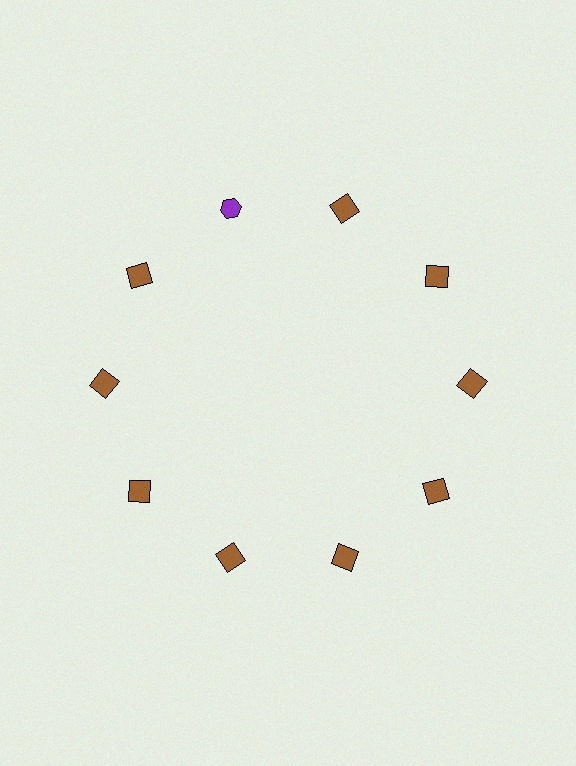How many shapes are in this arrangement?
There are 10 shapes arranged in a ring pattern.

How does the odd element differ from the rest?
It differs in both color (purple instead of brown) and shape (hexagon instead of square).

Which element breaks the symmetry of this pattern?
The purple hexagon at roughly the 11 o'clock position breaks the symmetry. All other shapes are brown squares.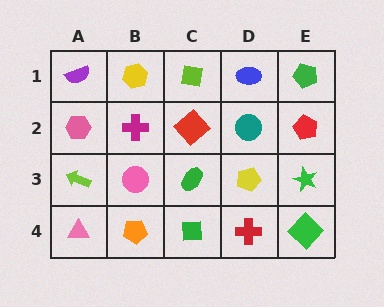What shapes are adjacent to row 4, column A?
A lime arrow (row 3, column A), an orange pentagon (row 4, column B).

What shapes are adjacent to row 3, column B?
A magenta cross (row 2, column B), an orange pentagon (row 4, column B), a lime arrow (row 3, column A), a green ellipse (row 3, column C).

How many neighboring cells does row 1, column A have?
2.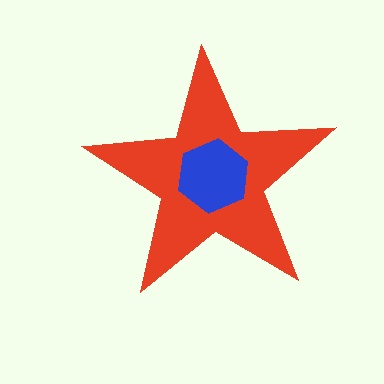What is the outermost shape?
The red star.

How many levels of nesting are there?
2.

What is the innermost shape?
The blue hexagon.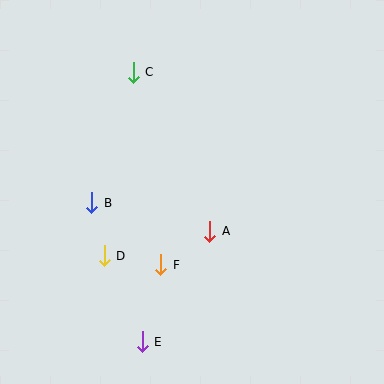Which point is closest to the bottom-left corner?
Point E is closest to the bottom-left corner.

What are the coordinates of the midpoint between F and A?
The midpoint between F and A is at (185, 248).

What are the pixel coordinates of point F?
Point F is at (161, 265).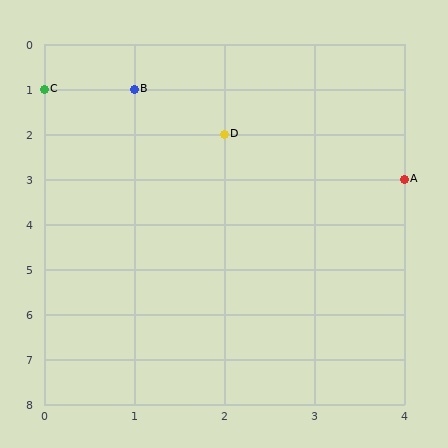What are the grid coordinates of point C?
Point C is at grid coordinates (0, 1).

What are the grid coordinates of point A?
Point A is at grid coordinates (4, 3).